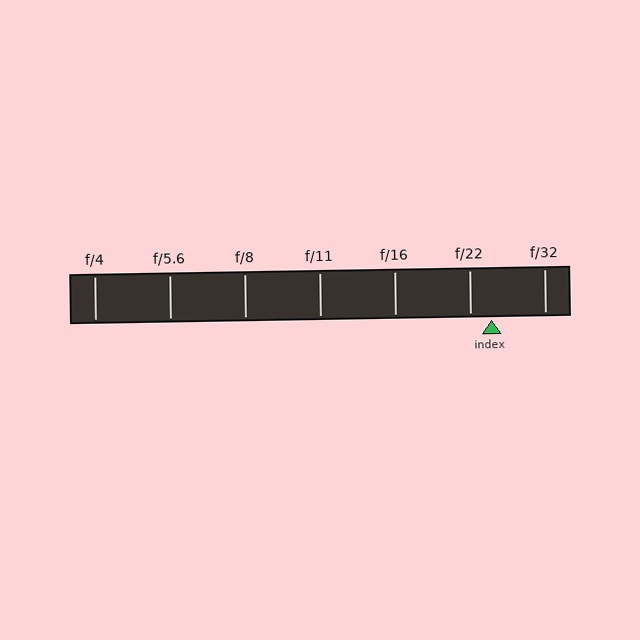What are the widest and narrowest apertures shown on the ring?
The widest aperture shown is f/4 and the narrowest is f/32.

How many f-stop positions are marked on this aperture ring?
There are 7 f-stop positions marked.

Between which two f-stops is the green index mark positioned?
The index mark is between f/22 and f/32.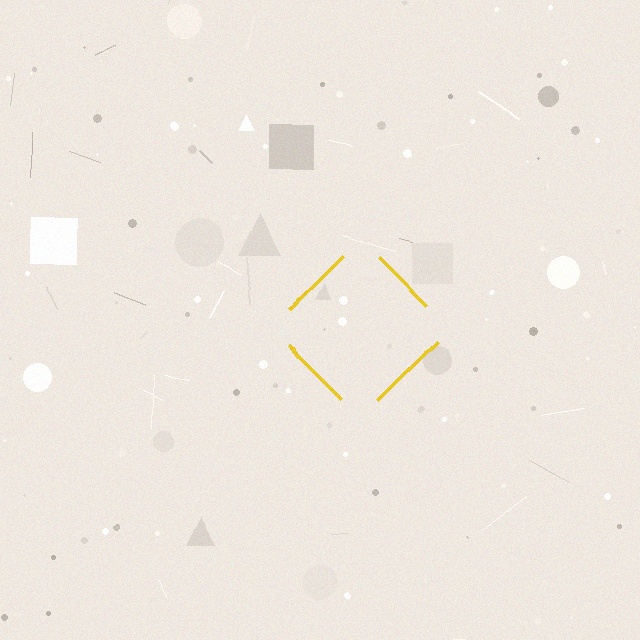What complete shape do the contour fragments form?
The contour fragments form a diamond.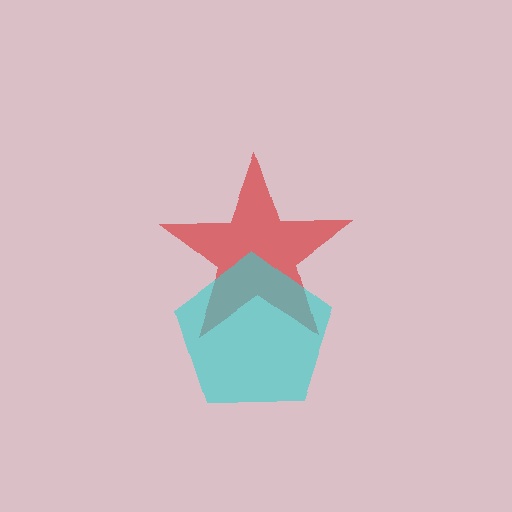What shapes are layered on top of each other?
The layered shapes are: a red star, a cyan pentagon.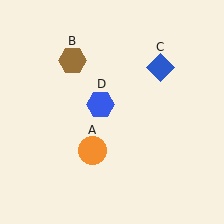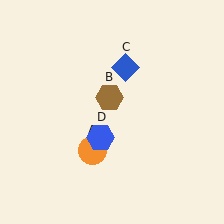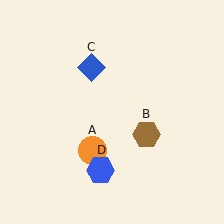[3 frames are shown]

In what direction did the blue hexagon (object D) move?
The blue hexagon (object D) moved down.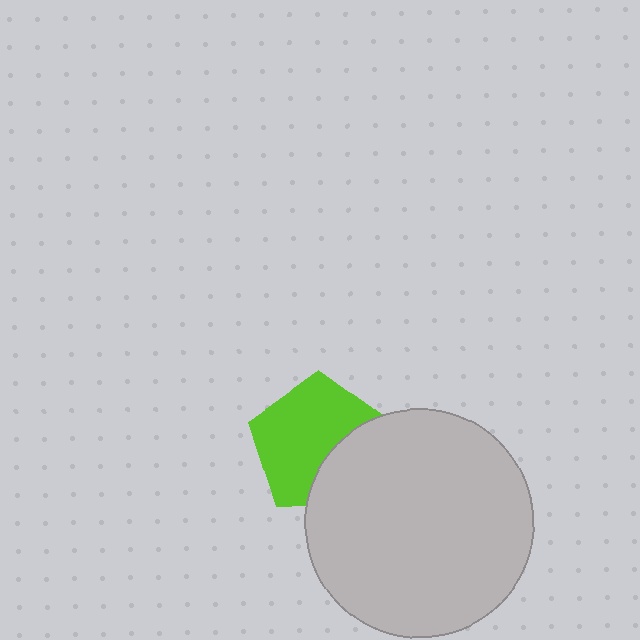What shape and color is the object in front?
The object in front is a light gray circle.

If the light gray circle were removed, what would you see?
You would see the complete lime pentagon.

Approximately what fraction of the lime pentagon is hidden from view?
Roughly 33% of the lime pentagon is hidden behind the light gray circle.